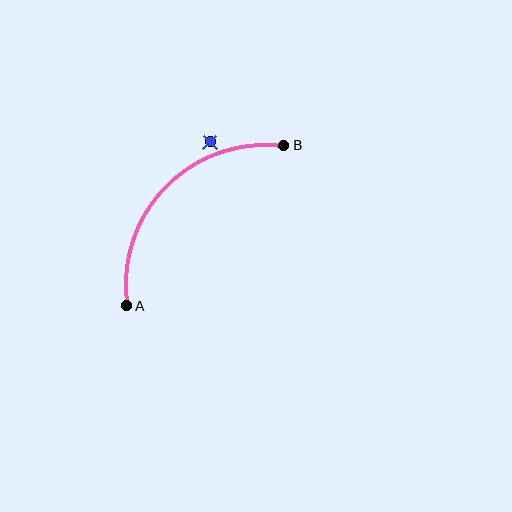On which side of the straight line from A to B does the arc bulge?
The arc bulges above and to the left of the straight line connecting A and B.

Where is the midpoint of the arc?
The arc midpoint is the point on the curve farthest from the straight line joining A and B. It sits above and to the left of that line.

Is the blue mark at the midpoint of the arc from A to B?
No — the blue mark does not lie on the arc at all. It sits slightly outside the curve.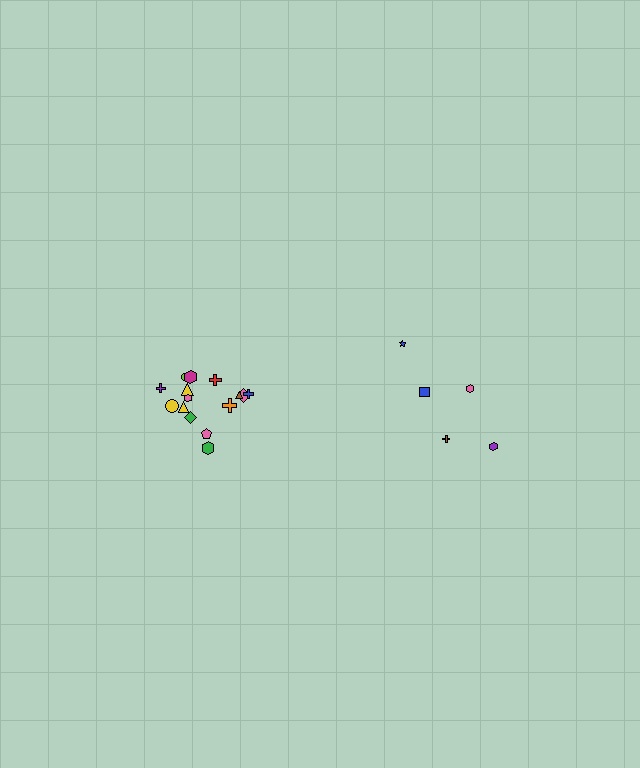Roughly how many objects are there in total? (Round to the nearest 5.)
Roughly 20 objects in total.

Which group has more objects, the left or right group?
The left group.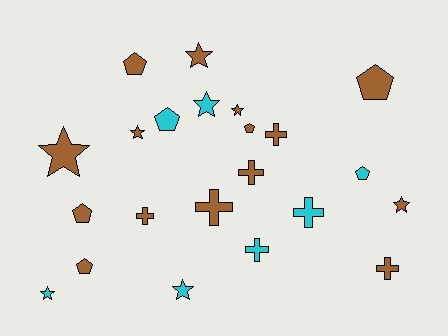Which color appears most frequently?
Brown, with 15 objects.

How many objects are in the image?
There are 22 objects.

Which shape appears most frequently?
Star, with 8 objects.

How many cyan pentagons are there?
There are 2 cyan pentagons.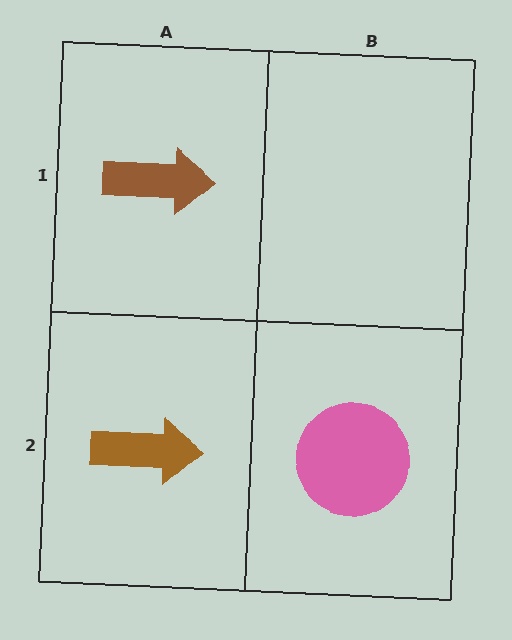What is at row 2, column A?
A brown arrow.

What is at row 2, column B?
A pink circle.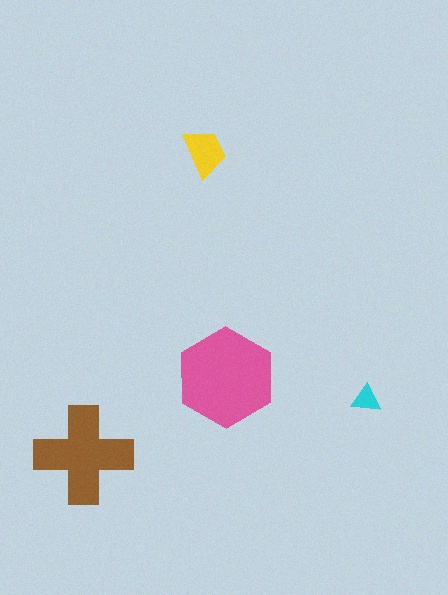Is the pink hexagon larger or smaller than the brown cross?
Larger.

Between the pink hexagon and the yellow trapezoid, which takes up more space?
The pink hexagon.